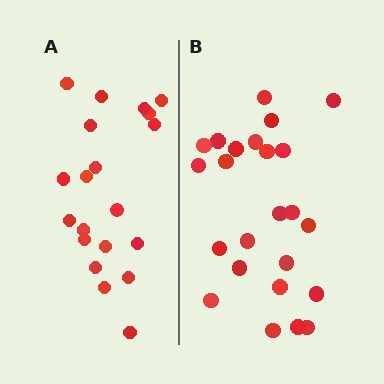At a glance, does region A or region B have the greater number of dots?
Region B (the right region) has more dots.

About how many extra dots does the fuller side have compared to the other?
Region B has about 4 more dots than region A.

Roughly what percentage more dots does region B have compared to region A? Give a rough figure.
About 20% more.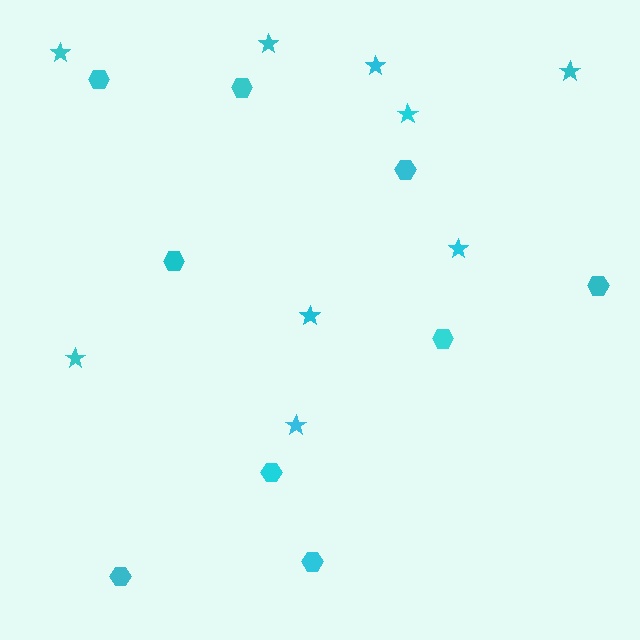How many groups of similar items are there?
There are 2 groups: one group of hexagons (9) and one group of stars (9).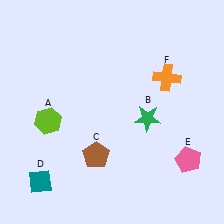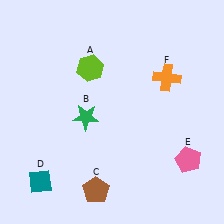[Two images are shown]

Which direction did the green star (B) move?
The green star (B) moved left.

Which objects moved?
The objects that moved are: the lime hexagon (A), the green star (B), the brown pentagon (C).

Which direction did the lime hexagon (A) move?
The lime hexagon (A) moved up.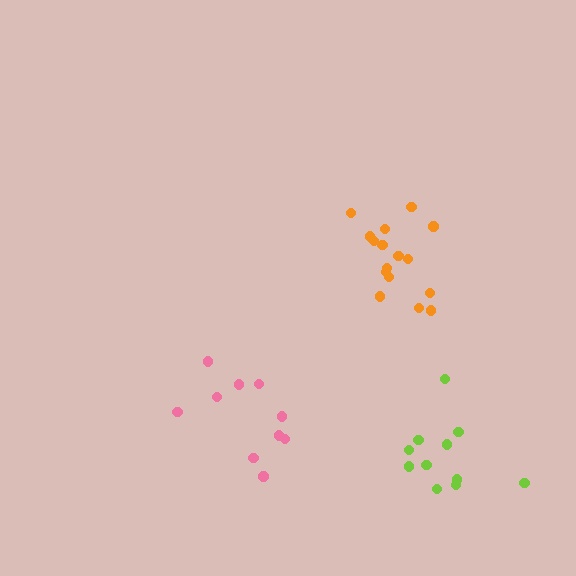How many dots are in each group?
Group 1: 10 dots, Group 2: 16 dots, Group 3: 11 dots (37 total).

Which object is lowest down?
The lime cluster is bottommost.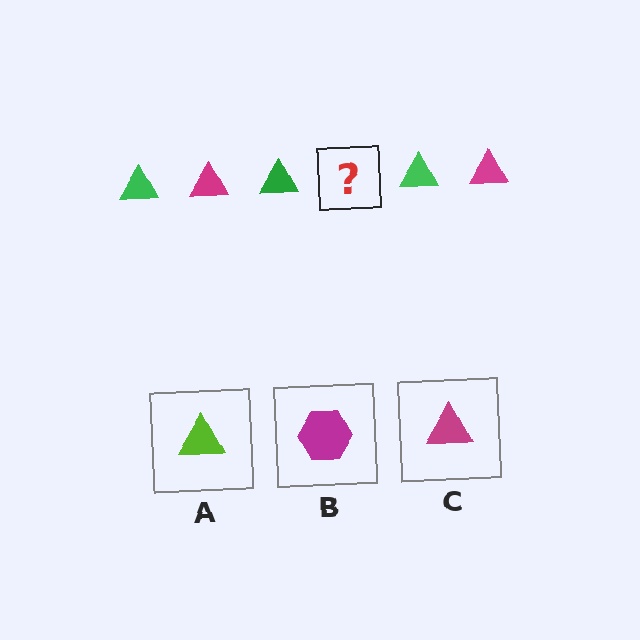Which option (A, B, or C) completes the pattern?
C.